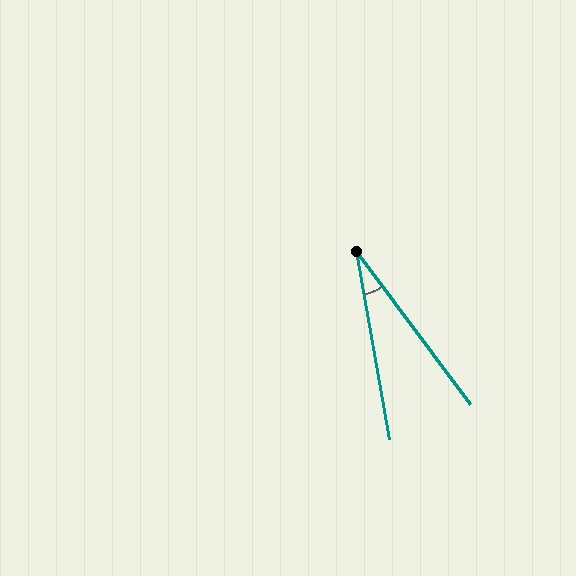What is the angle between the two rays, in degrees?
Approximately 27 degrees.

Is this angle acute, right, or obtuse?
It is acute.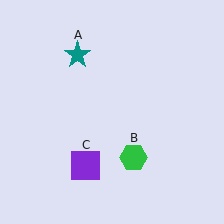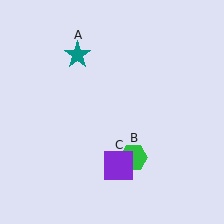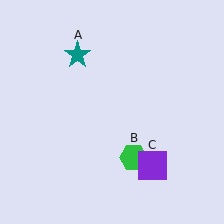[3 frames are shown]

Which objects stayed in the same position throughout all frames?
Teal star (object A) and green hexagon (object B) remained stationary.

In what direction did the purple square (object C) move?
The purple square (object C) moved right.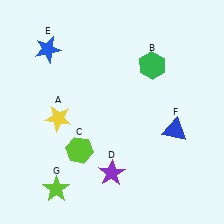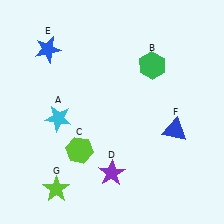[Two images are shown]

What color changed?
The star (A) changed from yellow in Image 1 to cyan in Image 2.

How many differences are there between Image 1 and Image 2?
There is 1 difference between the two images.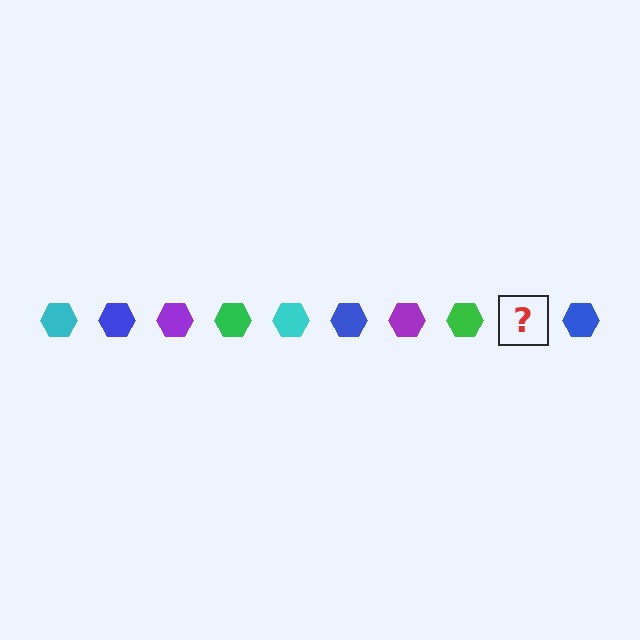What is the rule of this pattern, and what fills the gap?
The rule is that the pattern cycles through cyan, blue, purple, green hexagons. The gap should be filled with a cyan hexagon.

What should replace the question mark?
The question mark should be replaced with a cyan hexagon.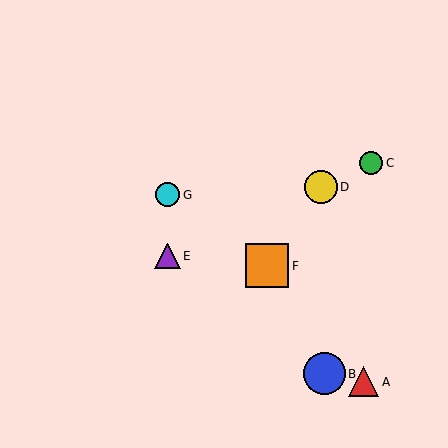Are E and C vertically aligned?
No, E is at x≈168 and C is at x≈371.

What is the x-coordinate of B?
Object B is at x≈324.